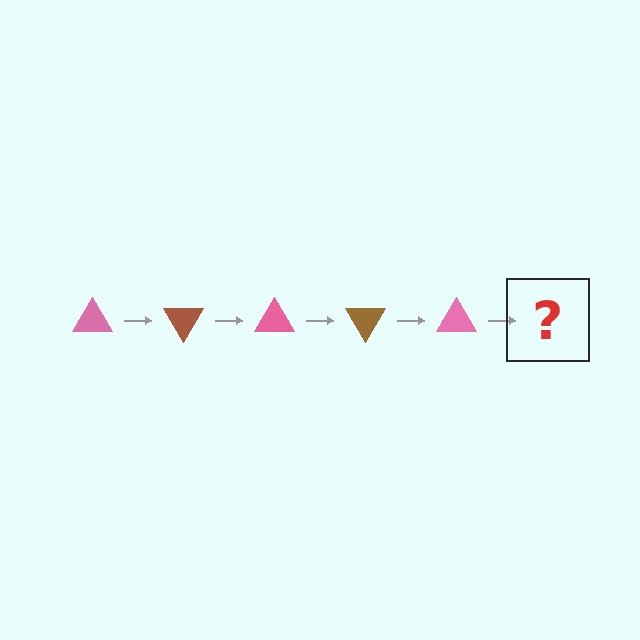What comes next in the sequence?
The next element should be a brown triangle, rotated 300 degrees from the start.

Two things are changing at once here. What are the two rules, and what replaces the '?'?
The two rules are that it rotates 60 degrees each step and the color cycles through pink and brown. The '?' should be a brown triangle, rotated 300 degrees from the start.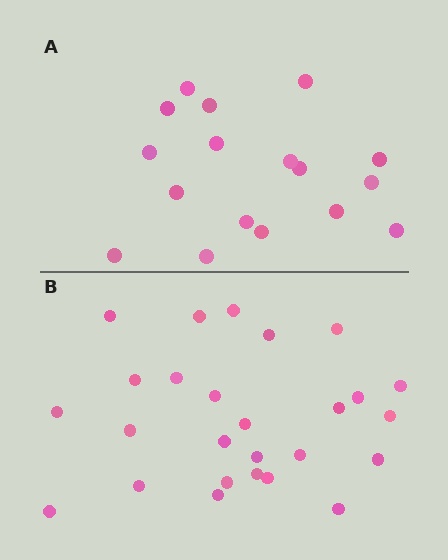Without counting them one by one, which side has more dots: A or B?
Region B (the bottom region) has more dots.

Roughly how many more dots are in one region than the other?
Region B has roughly 8 or so more dots than region A.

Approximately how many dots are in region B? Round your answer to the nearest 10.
About 30 dots. (The exact count is 26, which rounds to 30.)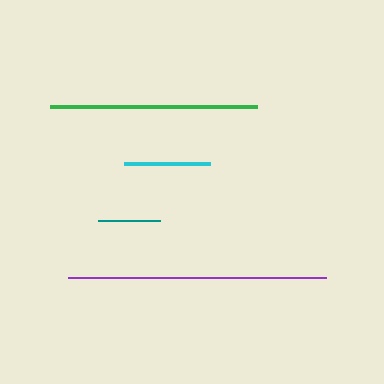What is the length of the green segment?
The green segment is approximately 207 pixels long.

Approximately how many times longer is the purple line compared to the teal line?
The purple line is approximately 4.1 times the length of the teal line.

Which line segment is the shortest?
The teal line is the shortest at approximately 62 pixels.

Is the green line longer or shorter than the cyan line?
The green line is longer than the cyan line.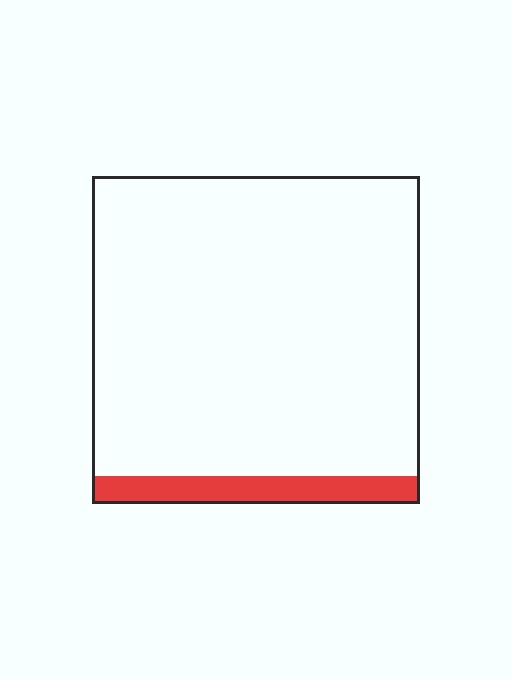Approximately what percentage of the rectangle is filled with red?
Approximately 10%.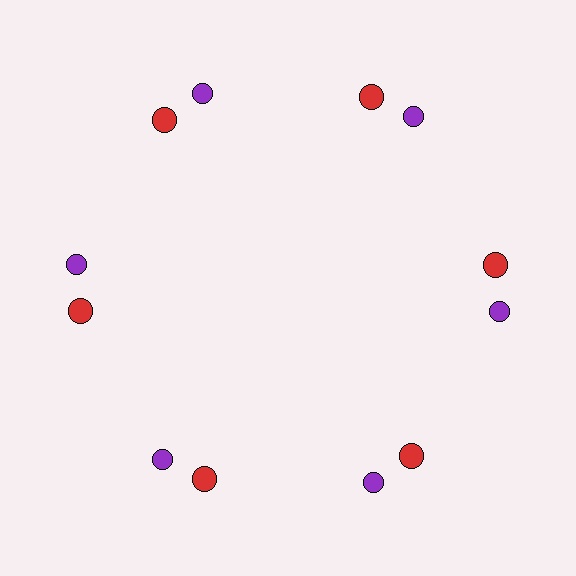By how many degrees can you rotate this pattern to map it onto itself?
The pattern maps onto itself every 60 degrees of rotation.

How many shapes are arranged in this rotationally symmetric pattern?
There are 12 shapes, arranged in 6 groups of 2.